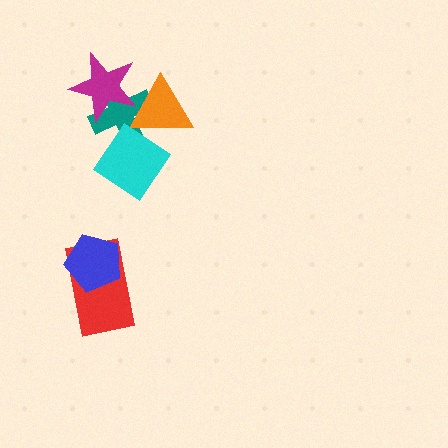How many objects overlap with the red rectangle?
1 object overlaps with the red rectangle.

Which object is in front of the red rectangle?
The blue pentagon is in front of the red rectangle.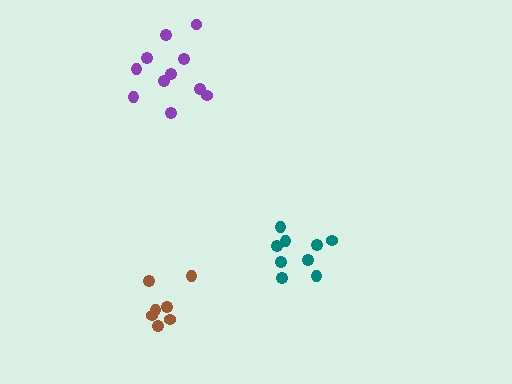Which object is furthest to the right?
The teal cluster is rightmost.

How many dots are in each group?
Group 1: 7 dots, Group 2: 11 dots, Group 3: 9 dots (27 total).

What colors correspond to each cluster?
The clusters are colored: brown, purple, teal.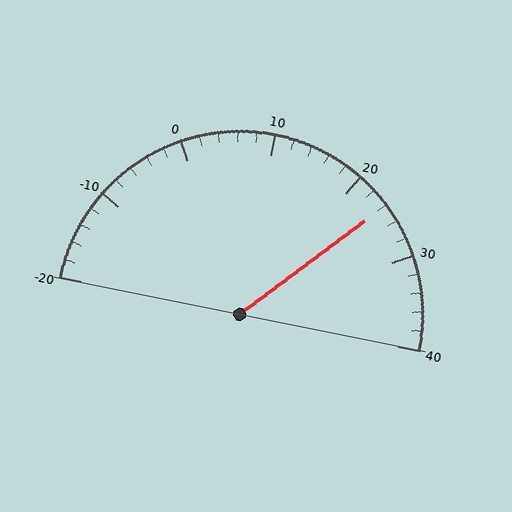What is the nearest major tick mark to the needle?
The nearest major tick mark is 20.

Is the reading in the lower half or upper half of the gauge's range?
The reading is in the upper half of the range (-20 to 40).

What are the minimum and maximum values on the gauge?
The gauge ranges from -20 to 40.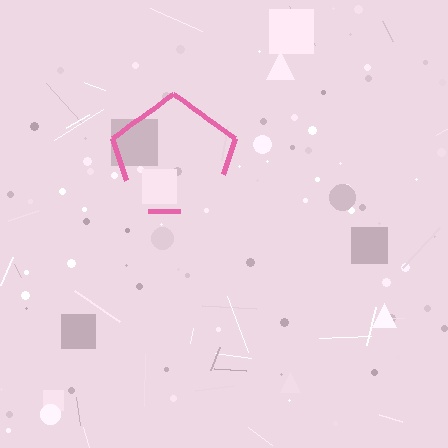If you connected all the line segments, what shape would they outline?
They would outline a pentagon.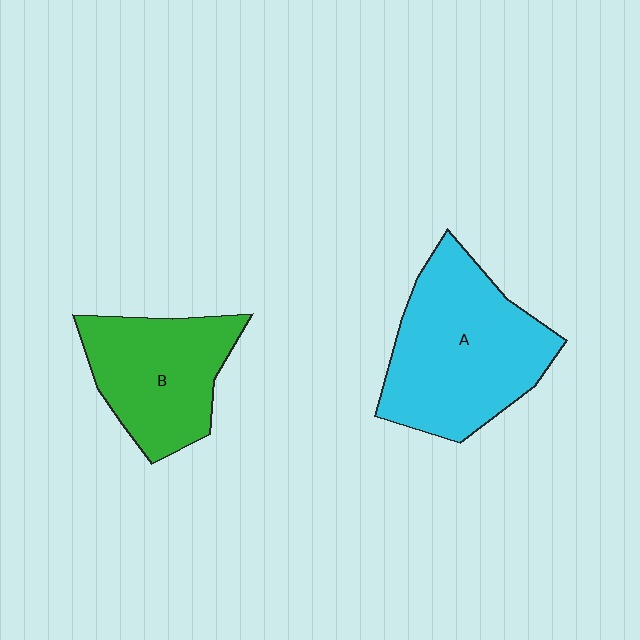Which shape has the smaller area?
Shape B (green).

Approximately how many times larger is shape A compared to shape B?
Approximately 1.4 times.